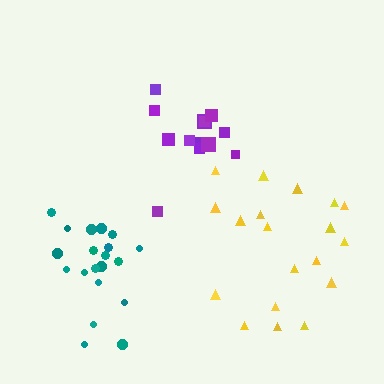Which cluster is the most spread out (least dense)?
Yellow.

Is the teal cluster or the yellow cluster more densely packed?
Teal.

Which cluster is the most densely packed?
Purple.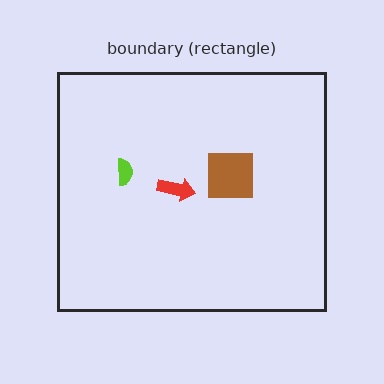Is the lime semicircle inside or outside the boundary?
Inside.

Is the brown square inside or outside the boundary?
Inside.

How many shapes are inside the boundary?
3 inside, 0 outside.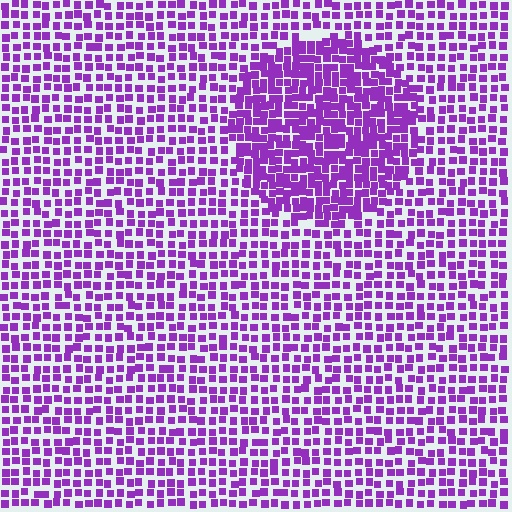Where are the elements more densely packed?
The elements are more densely packed inside the circle boundary.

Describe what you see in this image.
The image contains small purple elements arranged at two different densities. A circle-shaped region is visible where the elements are more densely packed than the surrounding area.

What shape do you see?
I see a circle.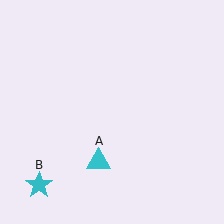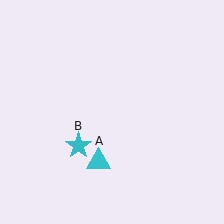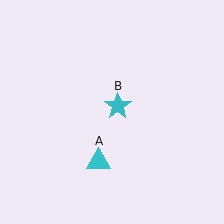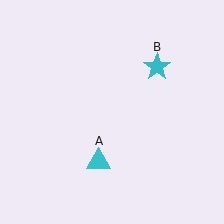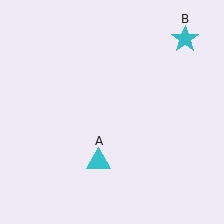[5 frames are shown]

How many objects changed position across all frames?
1 object changed position: cyan star (object B).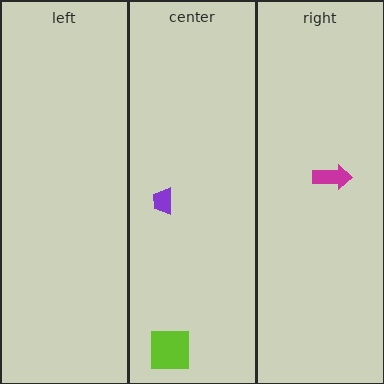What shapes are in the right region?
The magenta arrow.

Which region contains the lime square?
The center region.